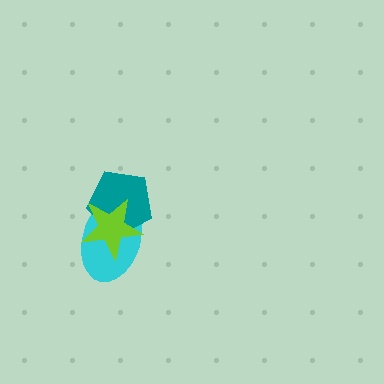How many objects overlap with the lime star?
2 objects overlap with the lime star.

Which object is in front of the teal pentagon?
The lime star is in front of the teal pentagon.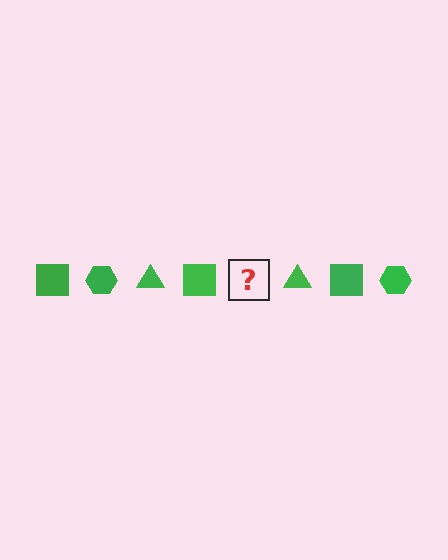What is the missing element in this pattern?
The missing element is a green hexagon.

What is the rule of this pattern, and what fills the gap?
The rule is that the pattern cycles through square, hexagon, triangle shapes in green. The gap should be filled with a green hexagon.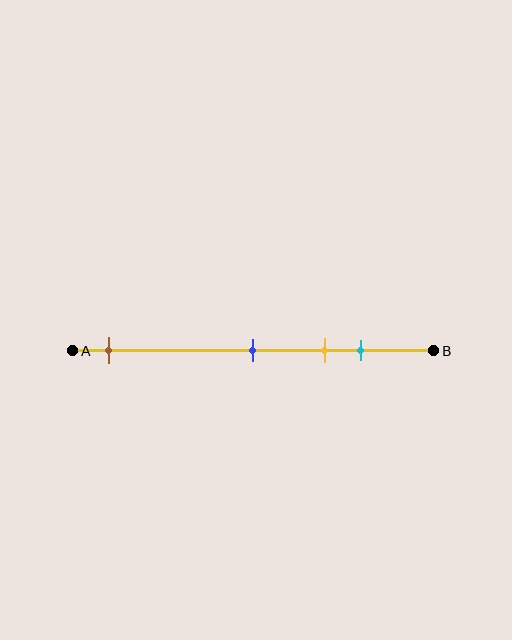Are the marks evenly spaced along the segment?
No, the marks are not evenly spaced.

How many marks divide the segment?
There are 4 marks dividing the segment.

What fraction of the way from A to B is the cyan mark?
The cyan mark is approximately 80% (0.8) of the way from A to B.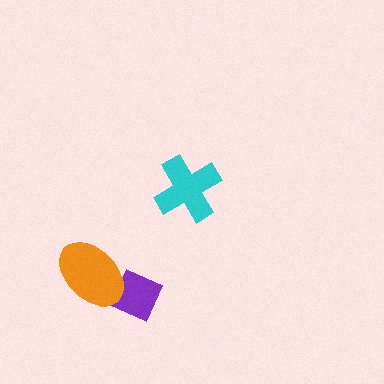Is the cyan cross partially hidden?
No, no other shape covers it.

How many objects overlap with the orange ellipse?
1 object overlaps with the orange ellipse.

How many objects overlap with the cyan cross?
0 objects overlap with the cyan cross.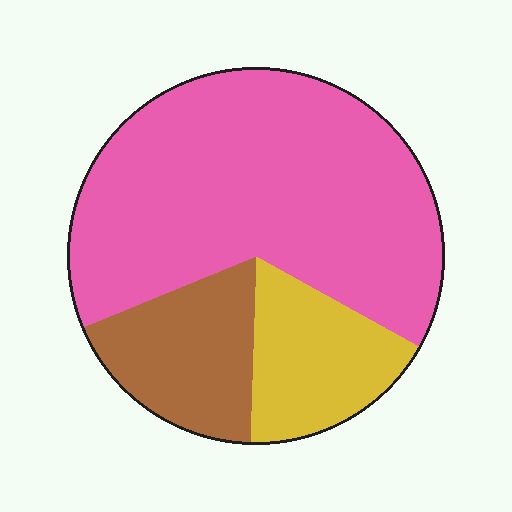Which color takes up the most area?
Pink, at roughly 65%.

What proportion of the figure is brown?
Brown takes up less than a quarter of the figure.